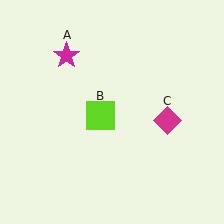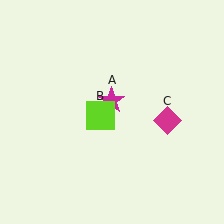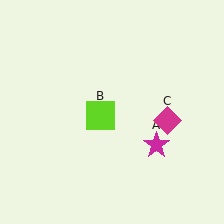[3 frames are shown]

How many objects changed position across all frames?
1 object changed position: magenta star (object A).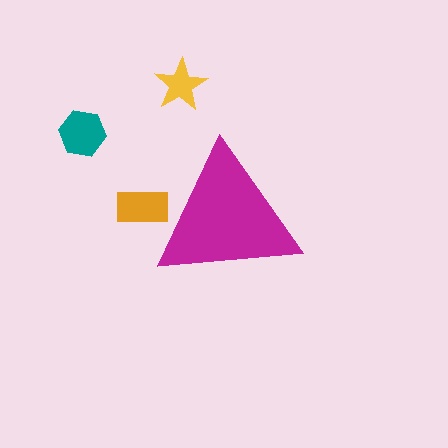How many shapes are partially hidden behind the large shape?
1 shape is partially hidden.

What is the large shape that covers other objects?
A magenta triangle.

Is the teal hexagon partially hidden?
No, the teal hexagon is fully visible.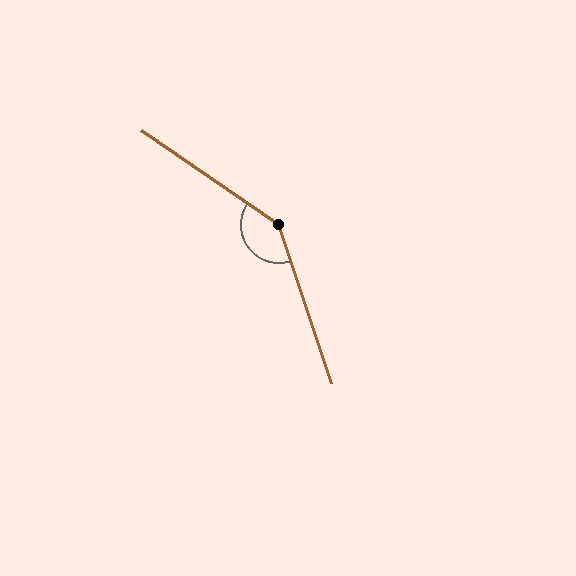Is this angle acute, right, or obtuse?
It is obtuse.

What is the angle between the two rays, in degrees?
Approximately 143 degrees.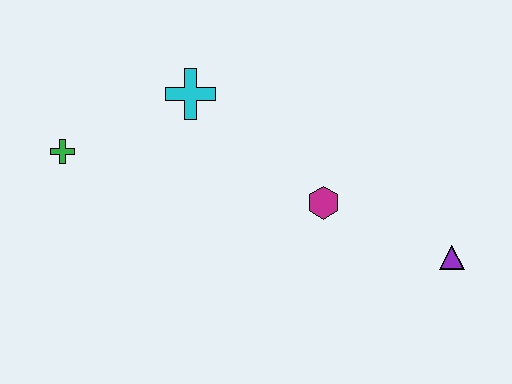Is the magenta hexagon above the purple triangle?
Yes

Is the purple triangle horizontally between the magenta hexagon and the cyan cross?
No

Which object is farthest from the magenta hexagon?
The green cross is farthest from the magenta hexagon.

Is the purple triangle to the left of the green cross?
No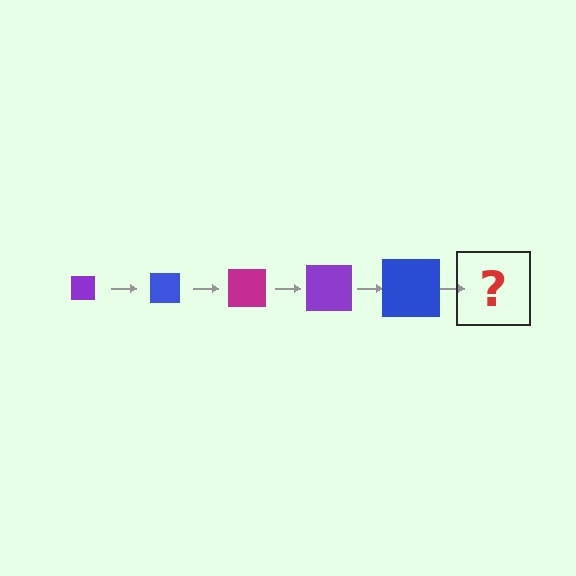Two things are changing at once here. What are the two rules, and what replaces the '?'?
The two rules are that the square grows larger each step and the color cycles through purple, blue, and magenta. The '?' should be a magenta square, larger than the previous one.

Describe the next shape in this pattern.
It should be a magenta square, larger than the previous one.